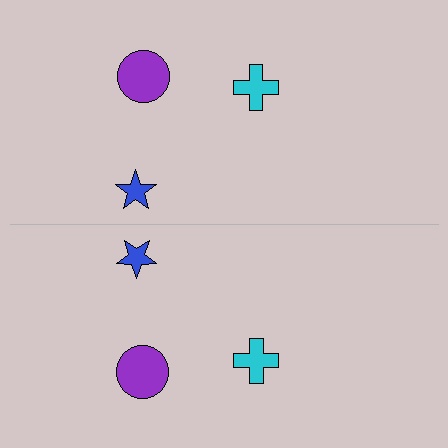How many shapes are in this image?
There are 6 shapes in this image.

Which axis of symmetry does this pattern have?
The pattern has a horizontal axis of symmetry running through the center of the image.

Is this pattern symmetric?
Yes, this pattern has bilateral (reflection) symmetry.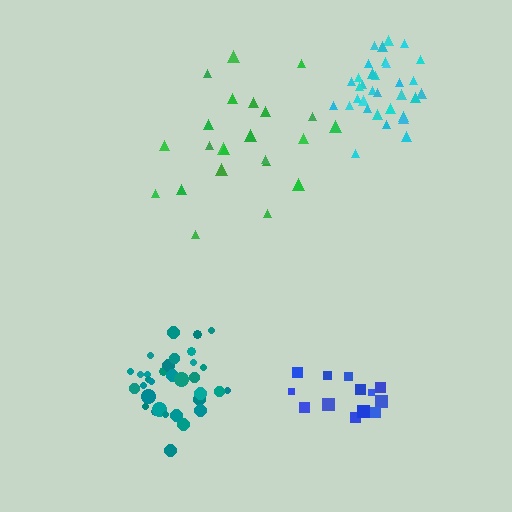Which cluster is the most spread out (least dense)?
Green.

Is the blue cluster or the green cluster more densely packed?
Blue.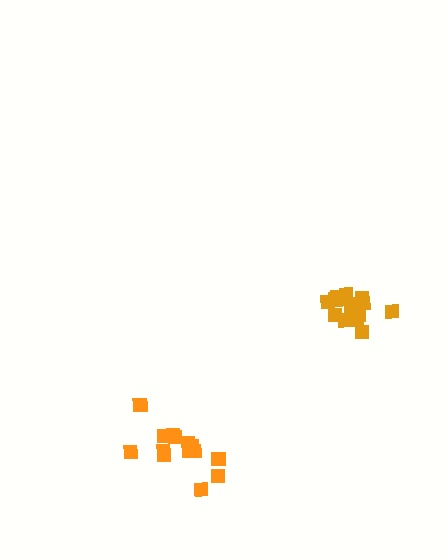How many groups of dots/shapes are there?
There are 2 groups.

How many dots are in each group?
Group 1: 17 dots, Group 2: 14 dots (31 total).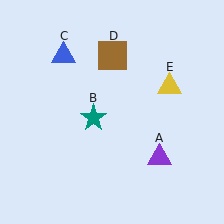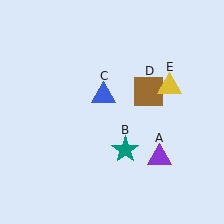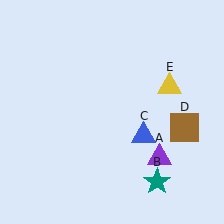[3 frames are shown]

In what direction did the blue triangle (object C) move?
The blue triangle (object C) moved down and to the right.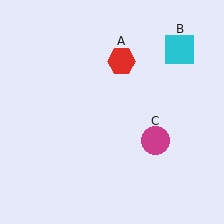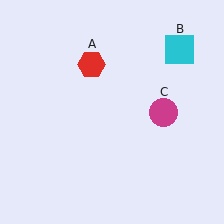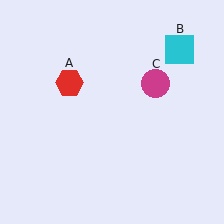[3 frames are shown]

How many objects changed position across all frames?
2 objects changed position: red hexagon (object A), magenta circle (object C).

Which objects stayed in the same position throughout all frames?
Cyan square (object B) remained stationary.